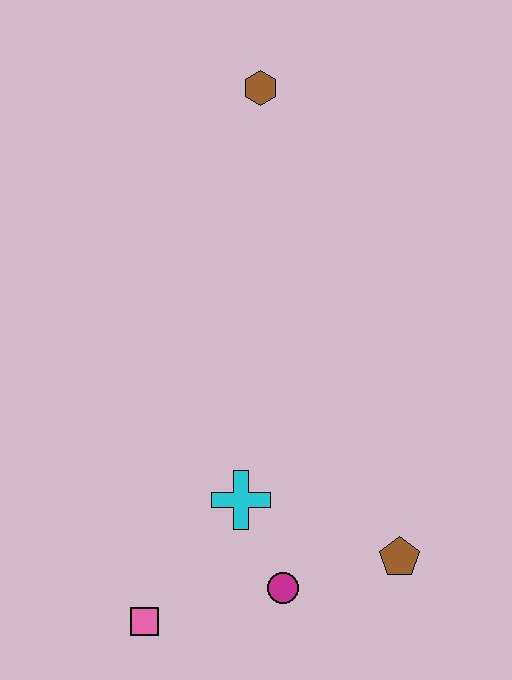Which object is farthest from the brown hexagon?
The pink square is farthest from the brown hexagon.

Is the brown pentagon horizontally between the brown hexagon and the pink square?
No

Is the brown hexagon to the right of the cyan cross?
Yes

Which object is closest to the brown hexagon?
The cyan cross is closest to the brown hexagon.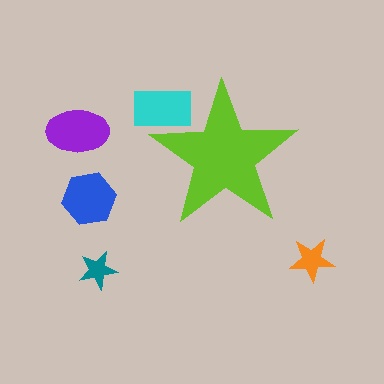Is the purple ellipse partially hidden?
No, the purple ellipse is fully visible.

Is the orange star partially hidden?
No, the orange star is fully visible.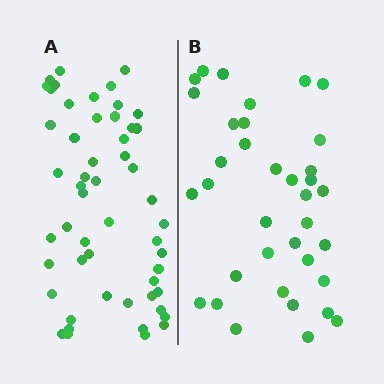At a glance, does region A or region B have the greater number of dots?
Region A (the left region) has more dots.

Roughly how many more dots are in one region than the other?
Region A has approximately 15 more dots than region B.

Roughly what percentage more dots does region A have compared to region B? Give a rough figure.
About 45% more.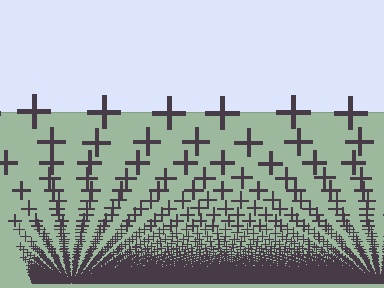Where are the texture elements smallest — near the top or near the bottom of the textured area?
Near the bottom.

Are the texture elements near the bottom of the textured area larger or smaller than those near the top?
Smaller. The gradient is inverted — elements near the bottom are smaller and denser.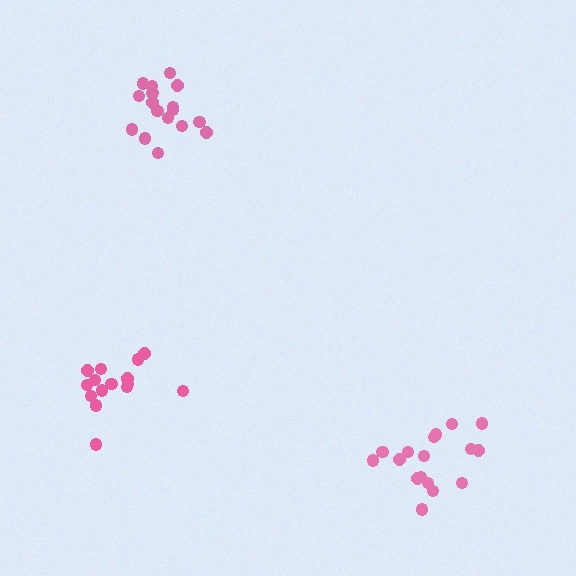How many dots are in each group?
Group 1: 15 dots, Group 2: 17 dots, Group 3: 17 dots (49 total).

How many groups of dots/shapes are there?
There are 3 groups.